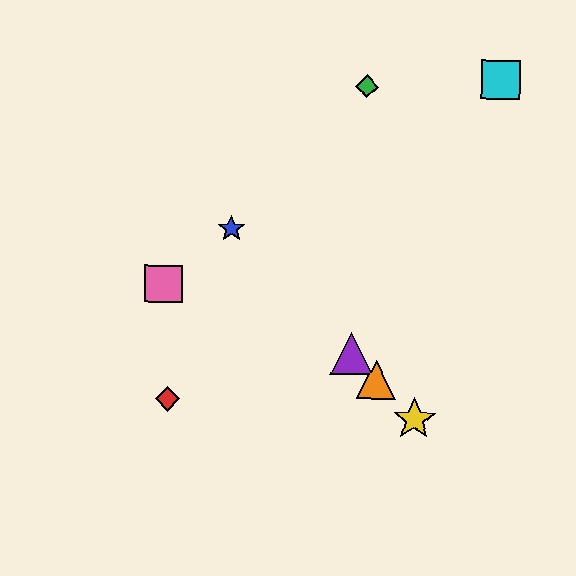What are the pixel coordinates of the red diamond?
The red diamond is at (168, 399).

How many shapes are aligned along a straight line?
4 shapes (the blue star, the yellow star, the purple triangle, the orange triangle) are aligned along a straight line.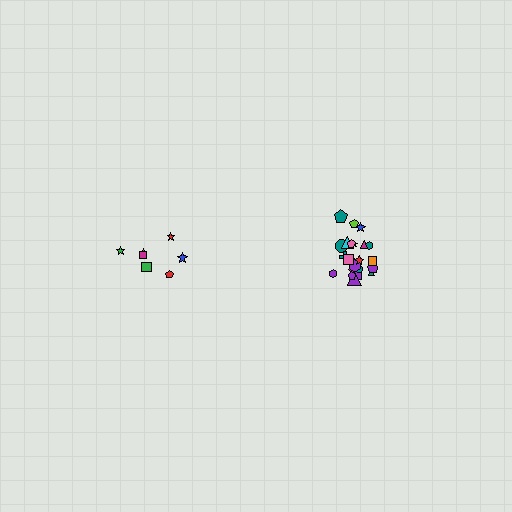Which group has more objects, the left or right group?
The right group.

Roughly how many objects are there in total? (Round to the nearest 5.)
Roughly 30 objects in total.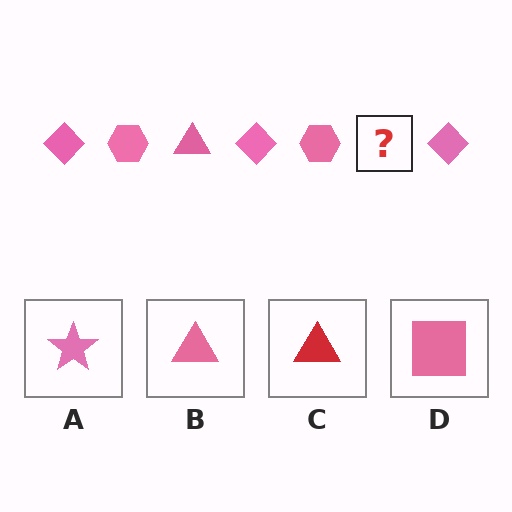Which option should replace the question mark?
Option B.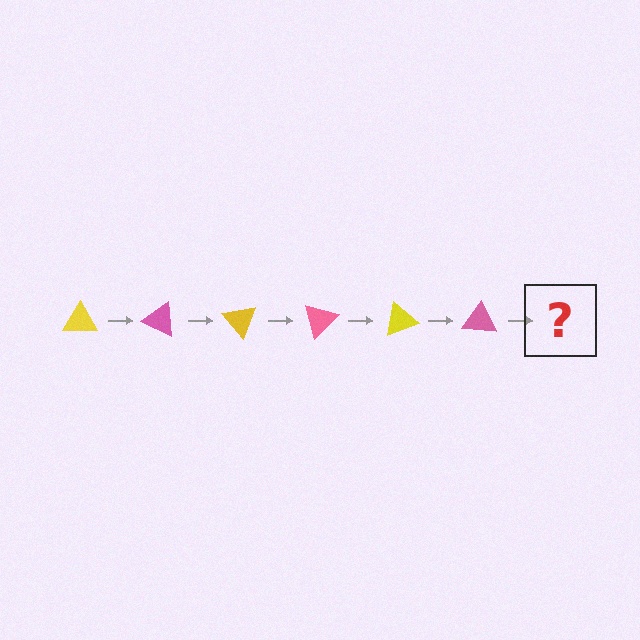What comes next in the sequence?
The next element should be a yellow triangle, rotated 150 degrees from the start.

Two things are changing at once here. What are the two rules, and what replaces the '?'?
The two rules are that it rotates 25 degrees each step and the color cycles through yellow and pink. The '?' should be a yellow triangle, rotated 150 degrees from the start.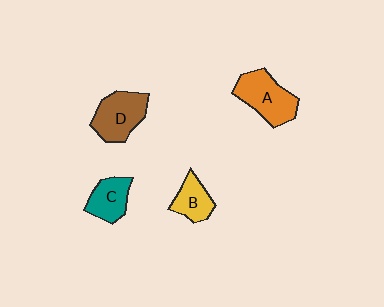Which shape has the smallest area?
Shape B (yellow).